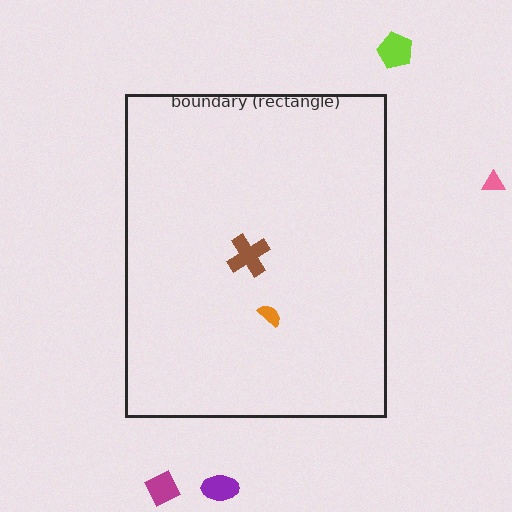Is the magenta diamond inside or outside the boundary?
Outside.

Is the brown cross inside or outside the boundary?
Inside.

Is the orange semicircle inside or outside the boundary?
Inside.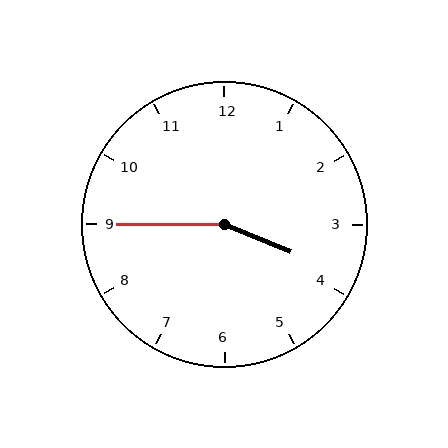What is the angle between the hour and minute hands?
Approximately 158 degrees.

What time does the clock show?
3:45.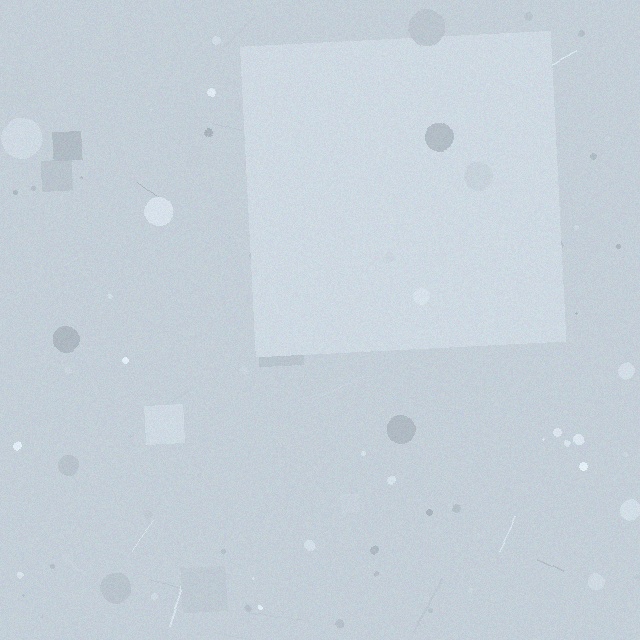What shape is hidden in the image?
A square is hidden in the image.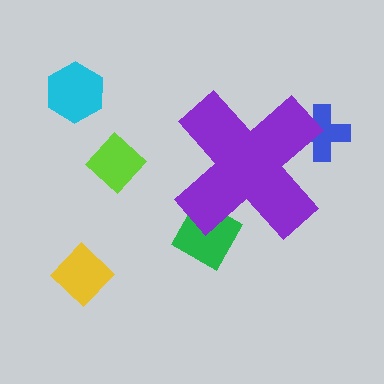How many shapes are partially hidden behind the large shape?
2 shapes are partially hidden.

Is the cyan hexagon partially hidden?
No, the cyan hexagon is fully visible.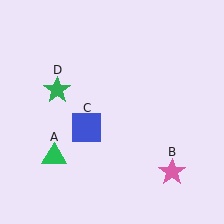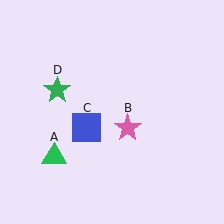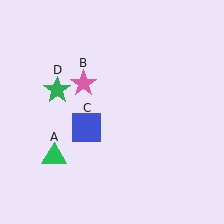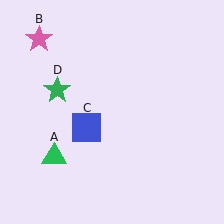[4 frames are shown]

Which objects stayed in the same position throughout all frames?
Green triangle (object A) and blue square (object C) and green star (object D) remained stationary.